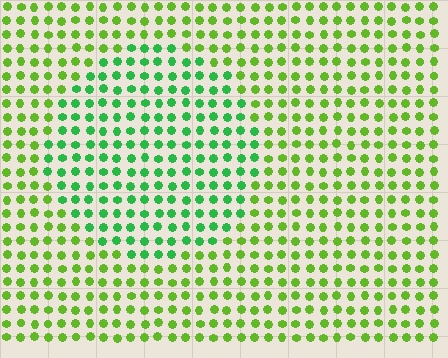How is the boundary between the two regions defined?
The boundary is defined purely by a slight shift in hue (about 36 degrees). Spacing, size, and orientation are identical on both sides.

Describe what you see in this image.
The image is filled with small lime elements in a uniform arrangement. A circle-shaped region is visible where the elements are tinted to a slightly different hue, forming a subtle color boundary.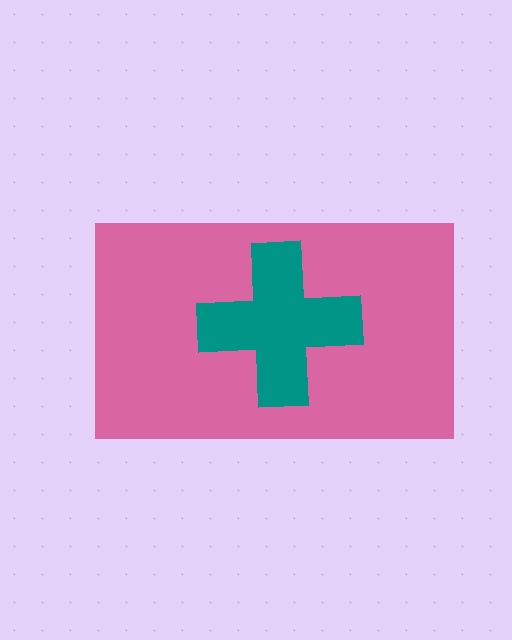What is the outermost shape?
The pink rectangle.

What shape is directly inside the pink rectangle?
The teal cross.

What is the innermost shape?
The teal cross.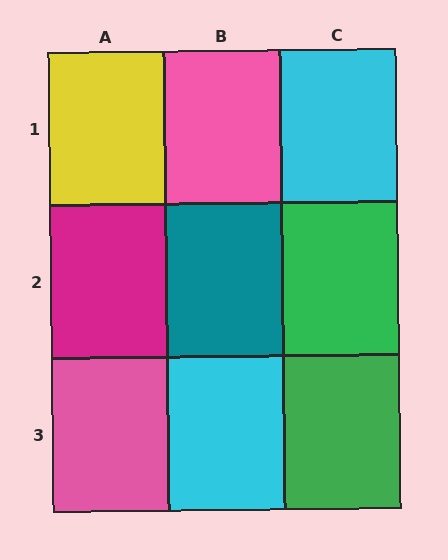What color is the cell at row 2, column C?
Green.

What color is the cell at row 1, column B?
Pink.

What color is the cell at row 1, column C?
Cyan.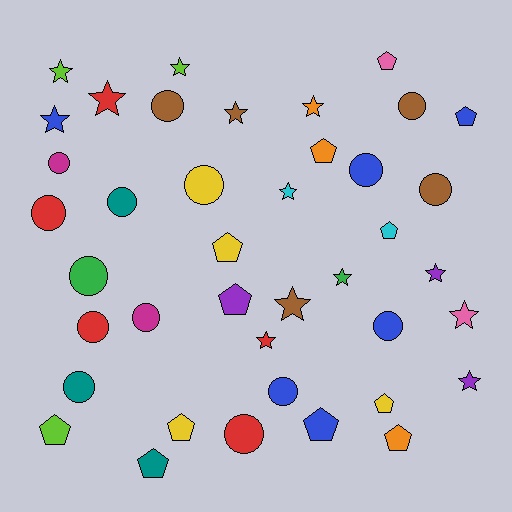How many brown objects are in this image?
There are 5 brown objects.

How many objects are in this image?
There are 40 objects.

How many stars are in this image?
There are 13 stars.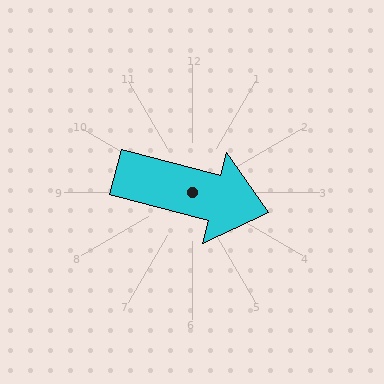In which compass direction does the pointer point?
East.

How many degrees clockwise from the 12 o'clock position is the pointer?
Approximately 105 degrees.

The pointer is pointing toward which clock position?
Roughly 3 o'clock.